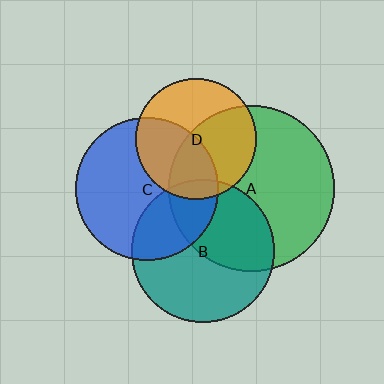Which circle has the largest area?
Circle A (green).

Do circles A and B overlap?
Yes.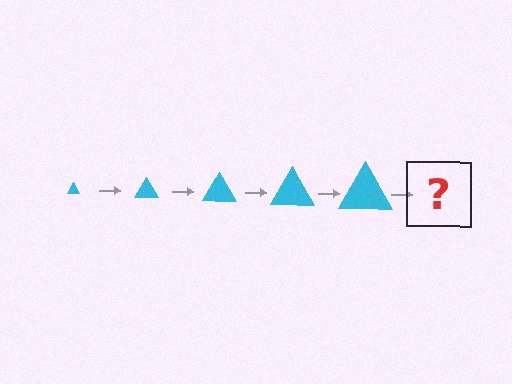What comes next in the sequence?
The next element should be a cyan triangle, larger than the previous one.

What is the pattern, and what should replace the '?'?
The pattern is that the triangle gets progressively larger each step. The '?' should be a cyan triangle, larger than the previous one.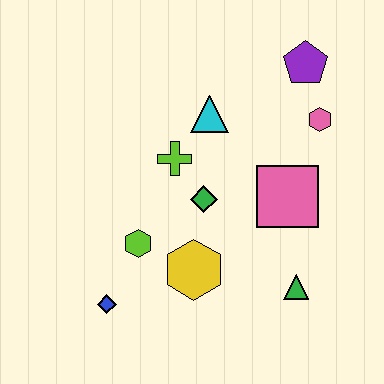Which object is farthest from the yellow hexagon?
The purple pentagon is farthest from the yellow hexagon.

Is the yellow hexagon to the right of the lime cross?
Yes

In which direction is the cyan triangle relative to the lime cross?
The cyan triangle is above the lime cross.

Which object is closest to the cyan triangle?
The lime cross is closest to the cyan triangle.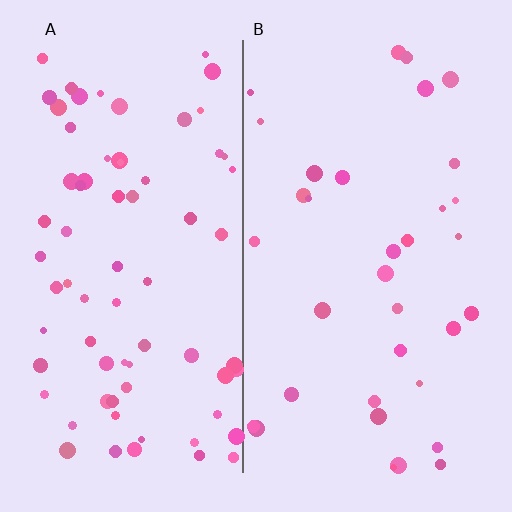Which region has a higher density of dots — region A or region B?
A (the left).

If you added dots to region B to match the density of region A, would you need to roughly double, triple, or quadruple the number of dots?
Approximately double.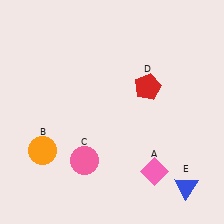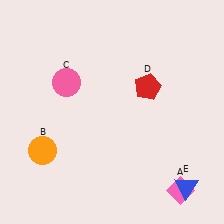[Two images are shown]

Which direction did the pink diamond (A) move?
The pink diamond (A) moved right.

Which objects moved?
The objects that moved are: the pink diamond (A), the pink circle (C).